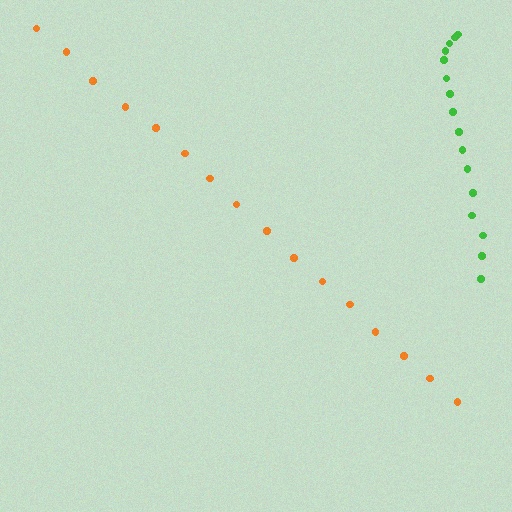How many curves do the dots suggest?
There are 2 distinct paths.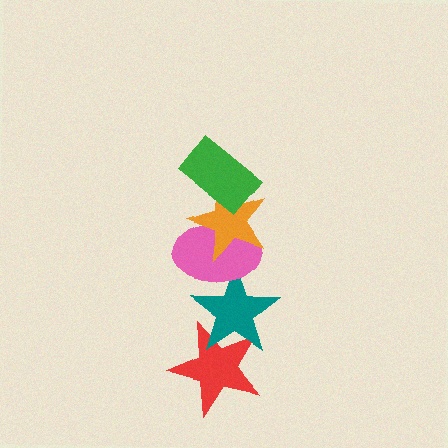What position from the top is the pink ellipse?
The pink ellipse is 3rd from the top.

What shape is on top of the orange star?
The green rectangle is on top of the orange star.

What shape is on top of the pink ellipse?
The orange star is on top of the pink ellipse.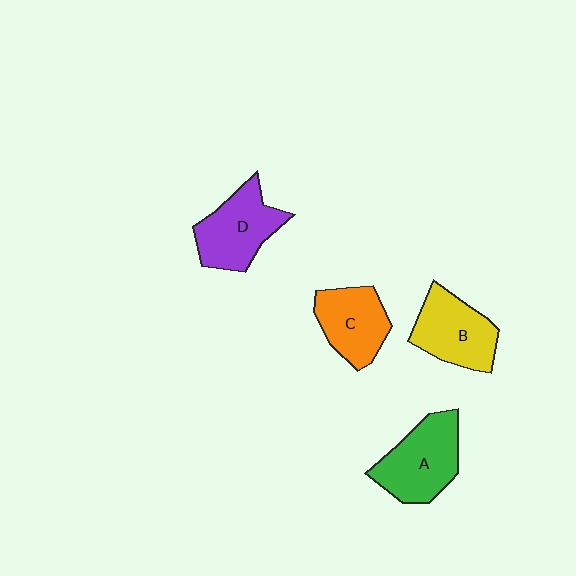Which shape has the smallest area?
Shape C (orange).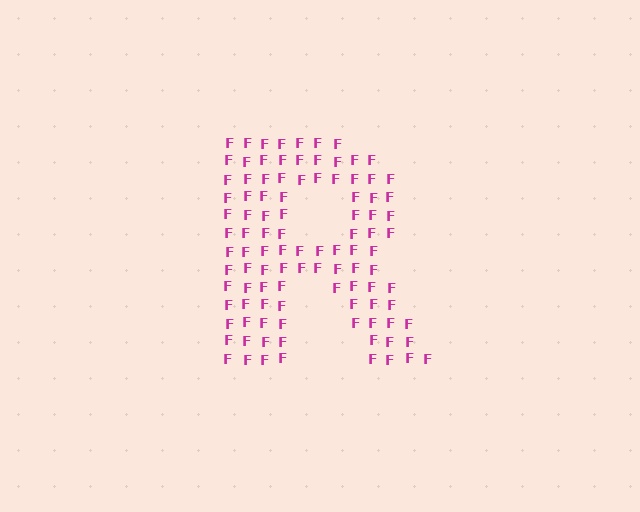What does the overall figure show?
The overall figure shows the letter R.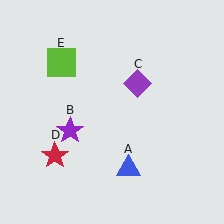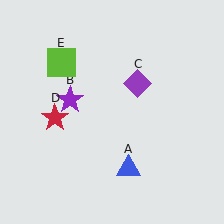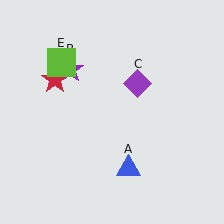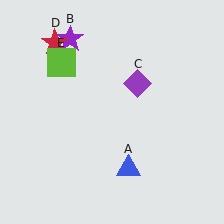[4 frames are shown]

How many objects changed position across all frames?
2 objects changed position: purple star (object B), red star (object D).